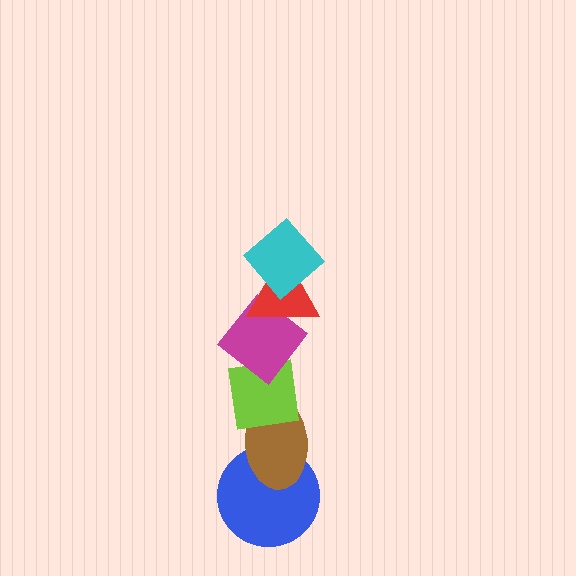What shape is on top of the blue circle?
The brown ellipse is on top of the blue circle.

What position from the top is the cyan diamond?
The cyan diamond is 1st from the top.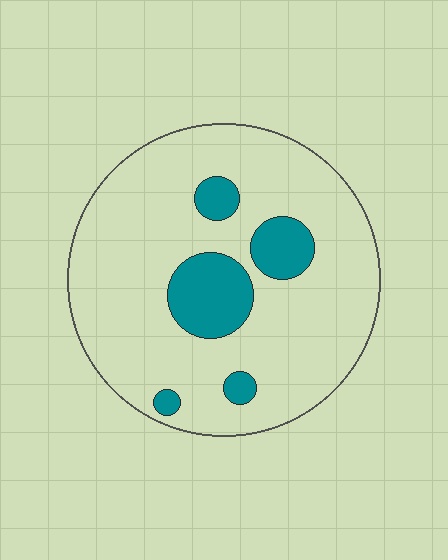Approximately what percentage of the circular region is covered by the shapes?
Approximately 15%.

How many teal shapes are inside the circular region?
5.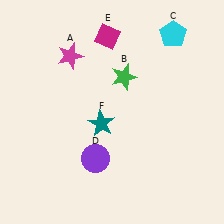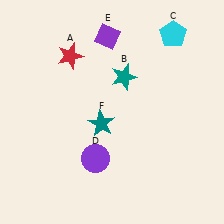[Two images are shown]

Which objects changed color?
A changed from magenta to red. B changed from green to teal. E changed from magenta to purple.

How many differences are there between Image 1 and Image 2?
There are 3 differences between the two images.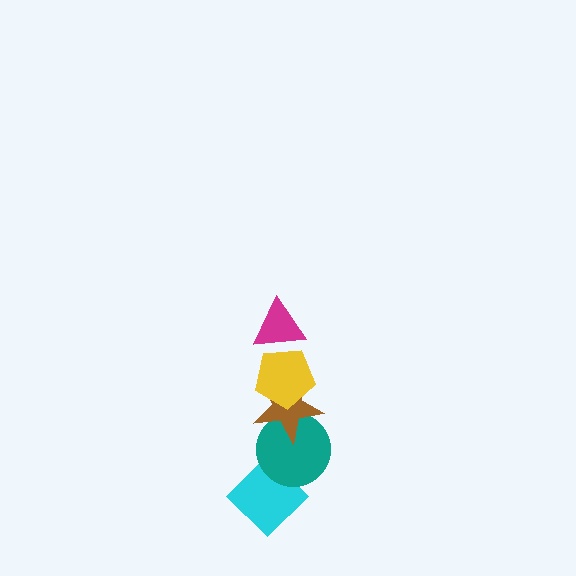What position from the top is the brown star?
The brown star is 3rd from the top.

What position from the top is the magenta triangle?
The magenta triangle is 1st from the top.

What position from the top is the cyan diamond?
The cyan diamond is 5th from the top.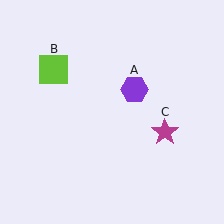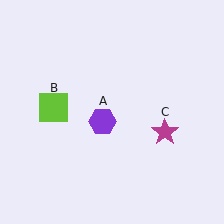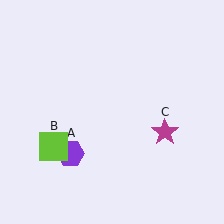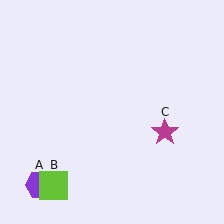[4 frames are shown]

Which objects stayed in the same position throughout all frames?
Magenta star (object C) remained stationary.